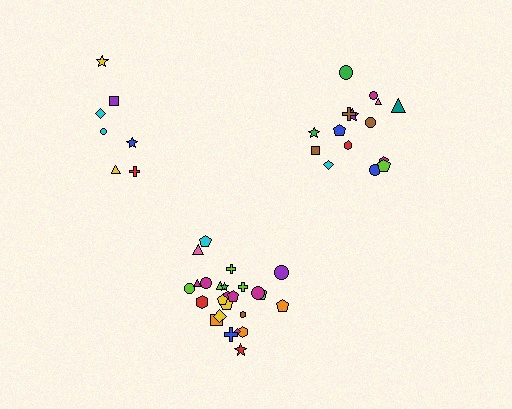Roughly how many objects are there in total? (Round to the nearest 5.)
Roughly 45 objects in total.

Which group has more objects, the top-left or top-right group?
The top-right group.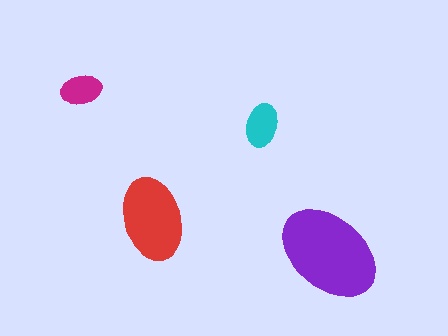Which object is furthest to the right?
The purple ellipse is rightmost.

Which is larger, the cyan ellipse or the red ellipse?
The red one.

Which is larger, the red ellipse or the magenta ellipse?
The red one.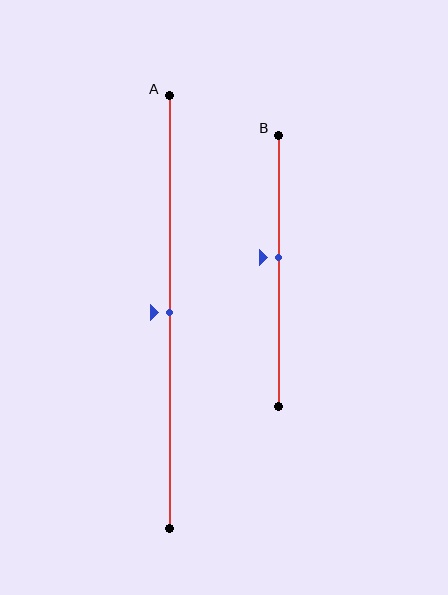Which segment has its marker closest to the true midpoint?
Segment A has its marker closest to the true midpoint.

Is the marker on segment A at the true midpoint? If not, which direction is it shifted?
Yes, the marker on segment A is at the true midpoint.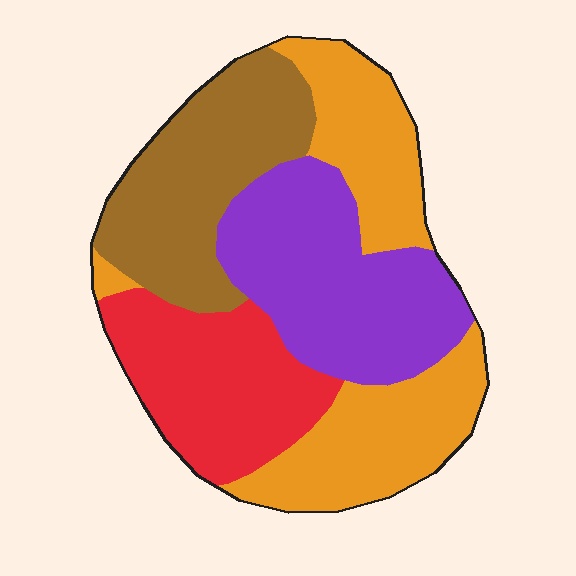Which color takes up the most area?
Orange, at roughly 30%.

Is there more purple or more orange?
Orange.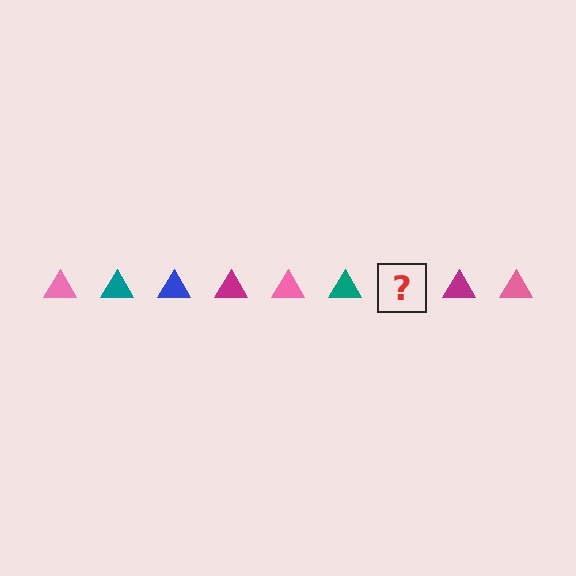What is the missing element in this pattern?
The missing element is a blue triangle.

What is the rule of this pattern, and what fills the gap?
The rule is that the pattern cycles through pink, teal, blue, magenta triangles. The gap should be filled with a blue triangle.